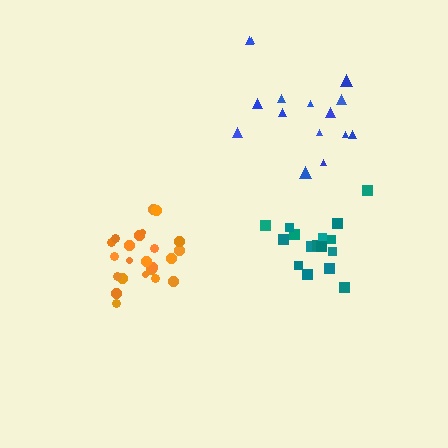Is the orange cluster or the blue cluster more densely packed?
Orange.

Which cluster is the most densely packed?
Orange.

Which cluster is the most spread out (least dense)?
Blue.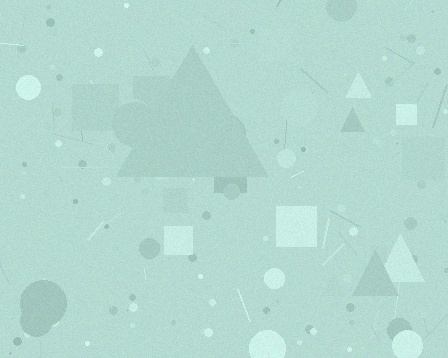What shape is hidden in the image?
A triangle is hidden in the image.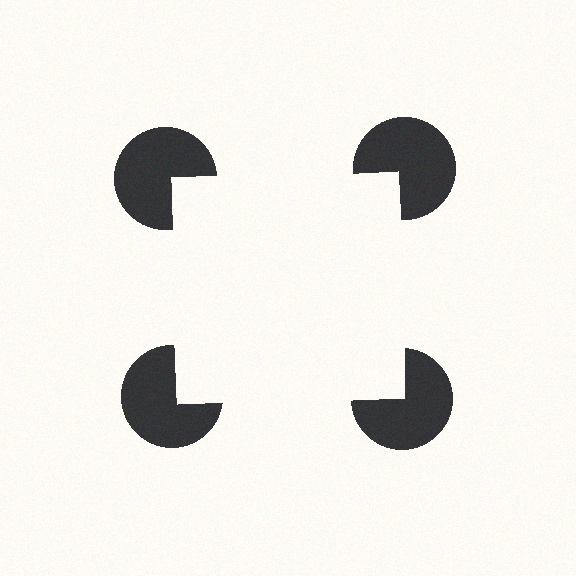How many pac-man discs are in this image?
There are 4 — one at each vertex of the illusory square.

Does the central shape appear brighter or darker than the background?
It typically appears slightly brighter than the background, even though no actual brightness change is drawn.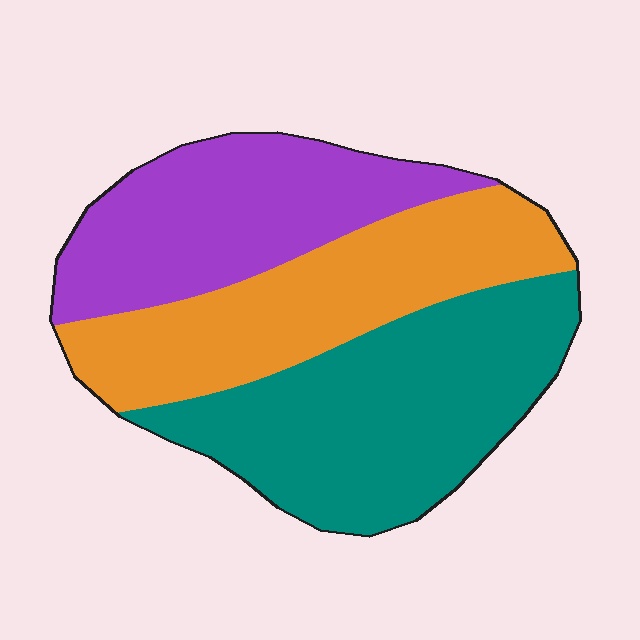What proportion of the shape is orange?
Orange takes up between a quarter and a half of the shape.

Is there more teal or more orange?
Teal.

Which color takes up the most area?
Teal, at roughly 40%.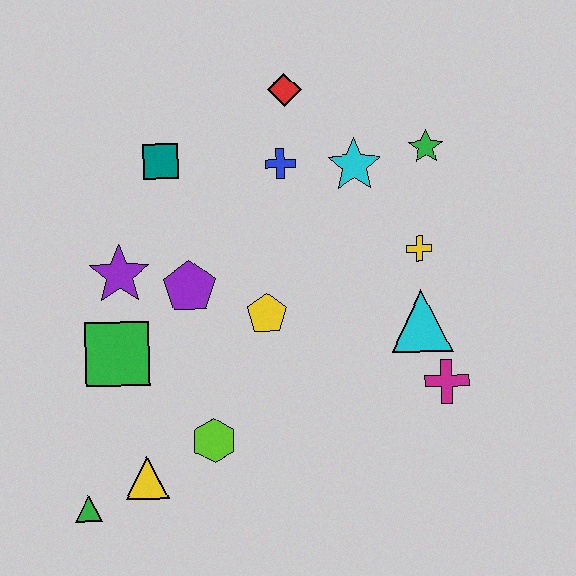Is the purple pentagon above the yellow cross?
No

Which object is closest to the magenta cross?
The cyan triangle is closest to the magenta cross.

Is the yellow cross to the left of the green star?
Yes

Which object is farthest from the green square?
The green star is farthest from the green square.